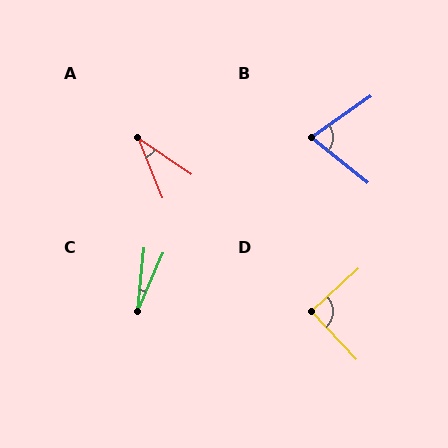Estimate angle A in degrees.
Approximately 34 degrees.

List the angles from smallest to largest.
C (18°), A (34°), B (74°), D (89°).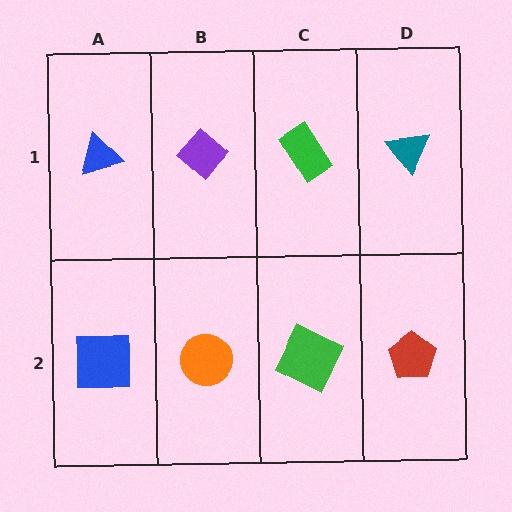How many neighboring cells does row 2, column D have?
2.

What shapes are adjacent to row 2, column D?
A teal triangle (row 1, column D), a green square (row 2, column C).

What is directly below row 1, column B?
An orange circle.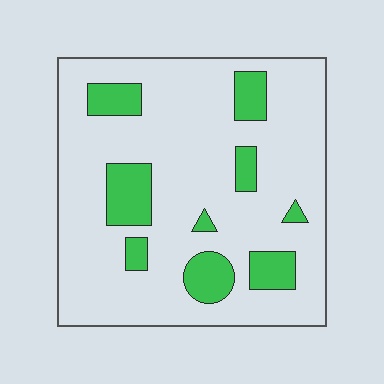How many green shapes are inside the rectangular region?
9.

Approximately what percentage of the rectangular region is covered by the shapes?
Approximately 20%.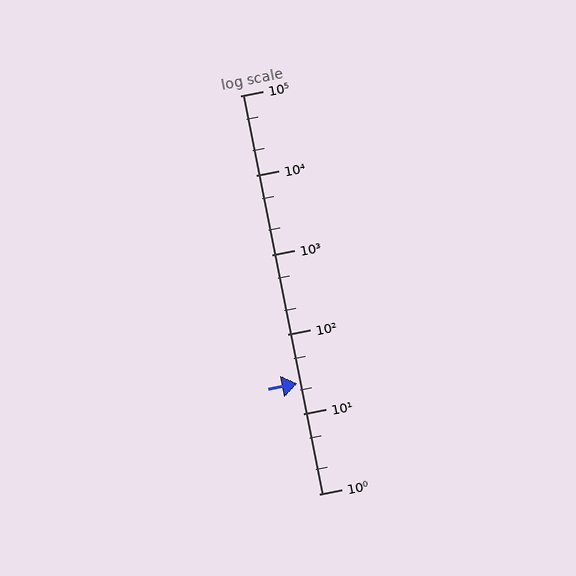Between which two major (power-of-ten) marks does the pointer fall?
The pointer is between 10 and 100.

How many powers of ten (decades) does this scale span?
The scale spans 5 decades, from 1 to 100000.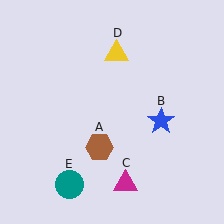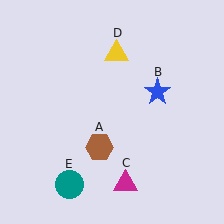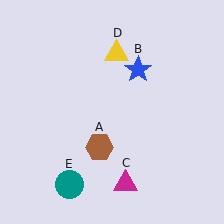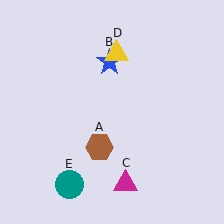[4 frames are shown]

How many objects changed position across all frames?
1 object changed position: blue star (object B).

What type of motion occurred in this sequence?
The blue star (object B) rotated counterclockwise around the center of the scene.